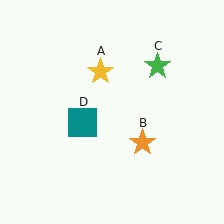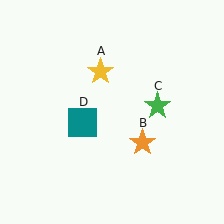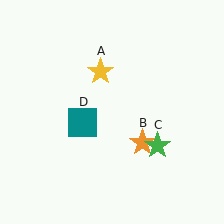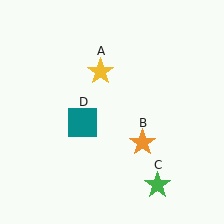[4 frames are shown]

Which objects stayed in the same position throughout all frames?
Yellow star (object A) and orange star (object B) and teal square (object D) remained stationary.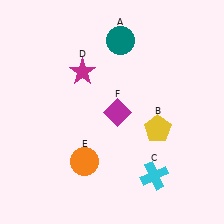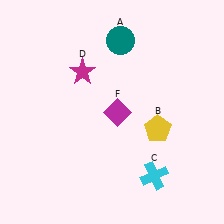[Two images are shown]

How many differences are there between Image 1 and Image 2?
There is 1 difference between the two images.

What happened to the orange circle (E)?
The orange circle (E) was removed in Image 2. It was in the bottom-left area of Image 1.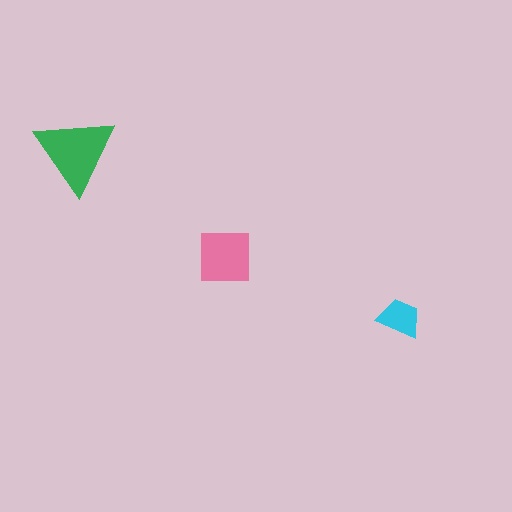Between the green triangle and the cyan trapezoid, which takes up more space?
The green triangle.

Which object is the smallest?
The cyan trapezoid.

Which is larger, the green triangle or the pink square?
The green triangle.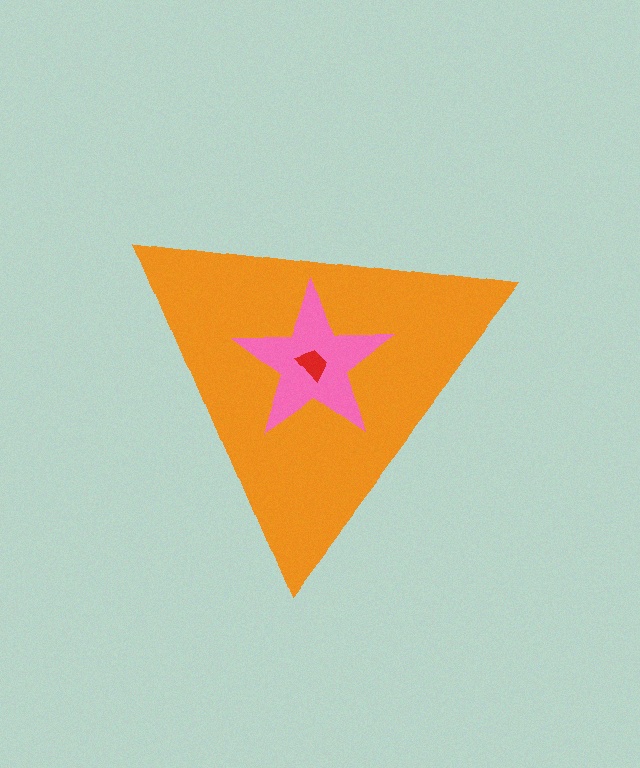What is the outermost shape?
The orange triangle.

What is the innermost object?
The red trapezoid.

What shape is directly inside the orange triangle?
The pink star.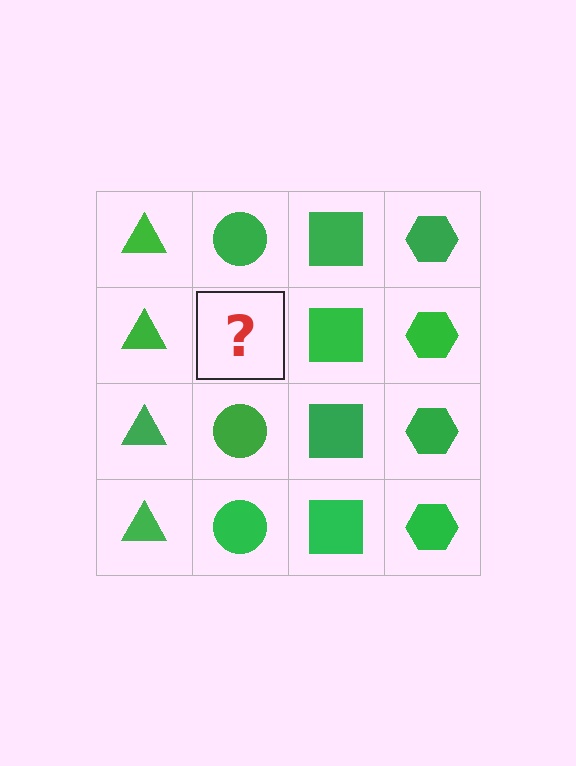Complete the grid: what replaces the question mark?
The question mark should be replaced with a green circle.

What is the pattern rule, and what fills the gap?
The rule is that each column has a consistent shape. The gap should be filled with a green circle.